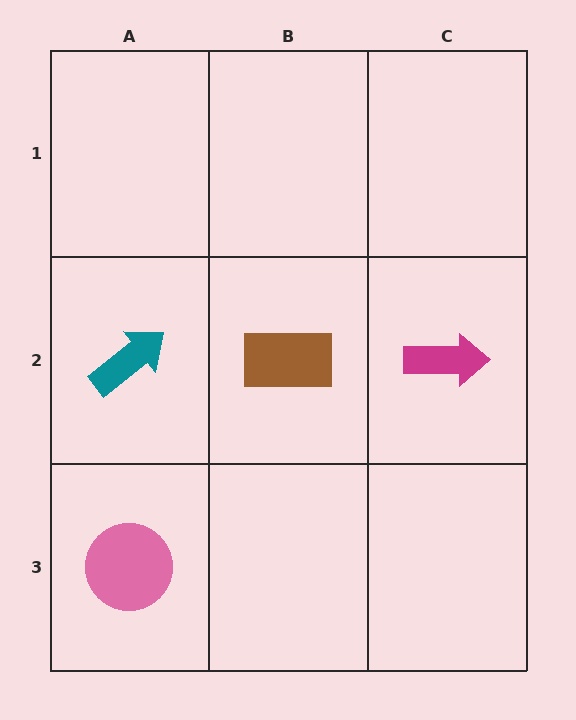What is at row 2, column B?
A brown rectangle.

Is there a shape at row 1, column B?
No, that cell is empty.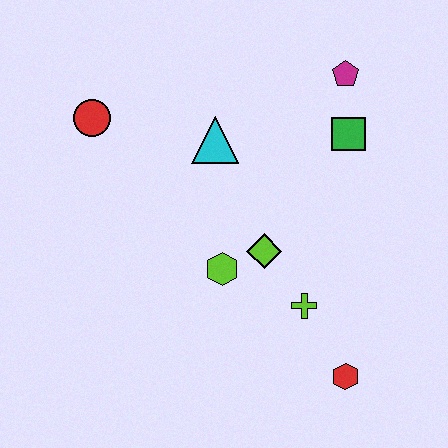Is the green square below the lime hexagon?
No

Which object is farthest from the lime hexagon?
The magenta pentagon is farthest from the lime hexagon.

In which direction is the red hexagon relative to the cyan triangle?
The red hexagon is below the cyan triangle.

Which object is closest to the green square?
The magenta pentagon is closest to the green square.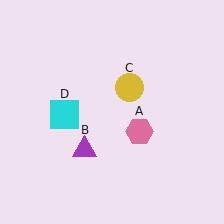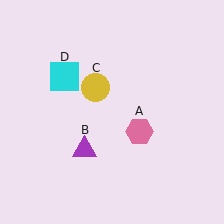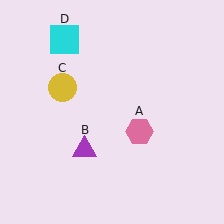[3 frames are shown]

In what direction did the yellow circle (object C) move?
The yellow circle (object C) moved left.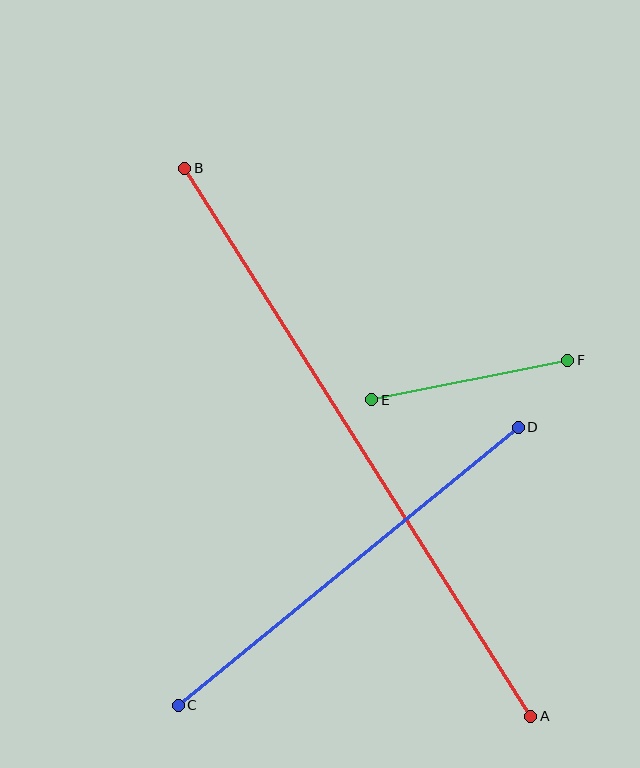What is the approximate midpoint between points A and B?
The midpoint is at approximately (358, 442) pixels.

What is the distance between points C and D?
The distance is approximately 439 pixels.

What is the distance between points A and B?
The distance is approximately 648 pixels.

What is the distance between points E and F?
The distance is approximately 200 pixels.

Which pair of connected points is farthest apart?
Points A and B are farthest apart.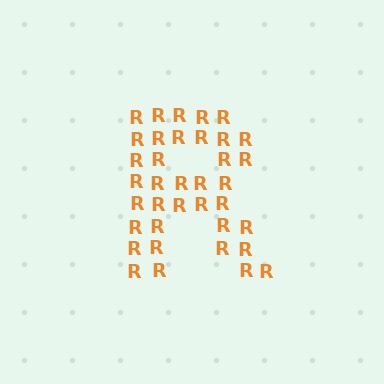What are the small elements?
The small elements are letter R's.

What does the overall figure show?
The overall figure shows the letter R.